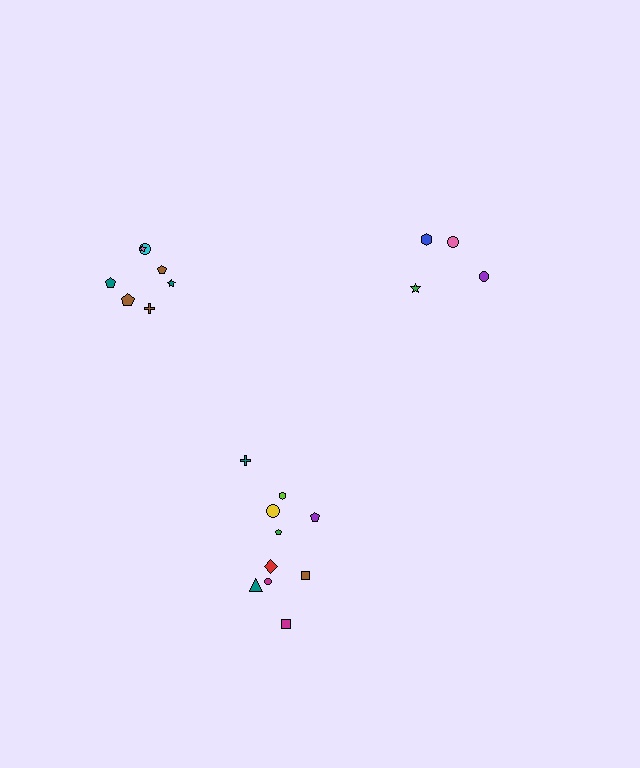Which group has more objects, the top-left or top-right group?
The top-left group.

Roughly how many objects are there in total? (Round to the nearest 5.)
Roughly 20 objects in total.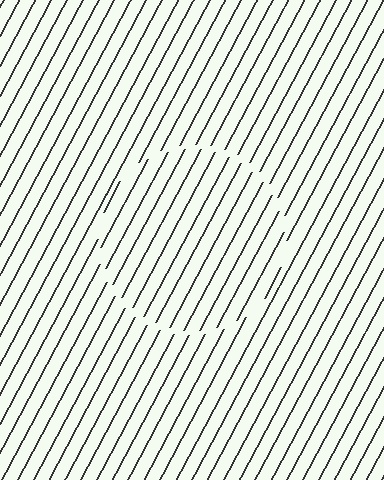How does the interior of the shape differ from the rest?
The interior of the shape contains the same grating, shifted by half a period — the contour is defined by the phase discontinuity where line-ends from the inner and outer gratings abut.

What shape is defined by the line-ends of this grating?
An illusory circle. The interior of the shape contains the same grating, shifted by half a period — the contour is defined by the phase discontinuity where line-ends from the inner and outer gratings abut.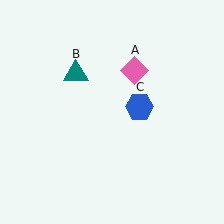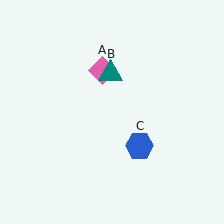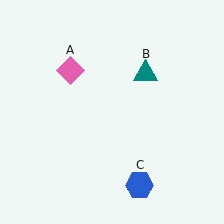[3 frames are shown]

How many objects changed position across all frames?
3 objects changed position: pink diamond (object A), teal triangle (object B), blue hexagon (object C).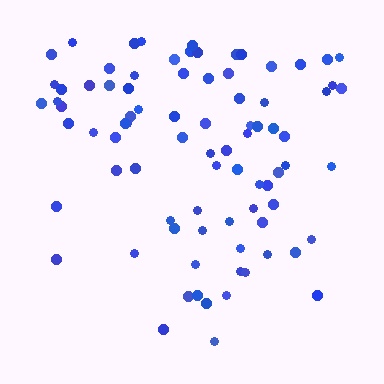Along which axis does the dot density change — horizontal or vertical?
Vertical.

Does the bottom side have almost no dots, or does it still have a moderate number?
Still a moderate number, just noticeably fewer than the top.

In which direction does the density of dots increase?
From bottom to top, with the top side densest.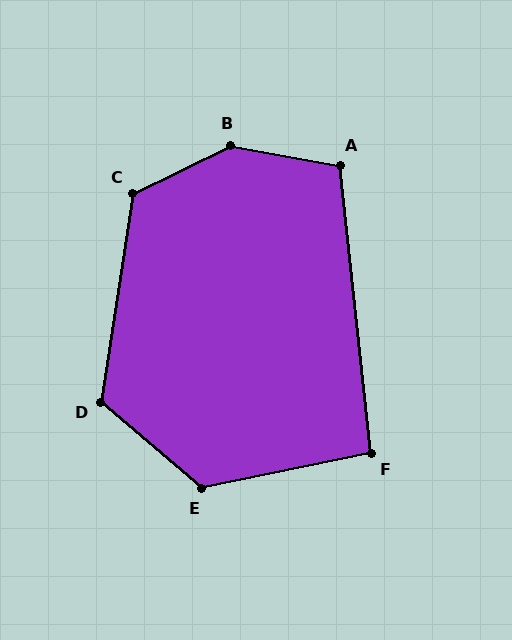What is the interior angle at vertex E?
Approximately 128 degrees (obtuse).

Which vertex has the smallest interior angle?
F, at approximately 95 degrees.